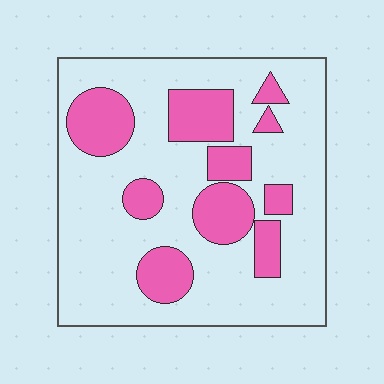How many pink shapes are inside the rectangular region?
10.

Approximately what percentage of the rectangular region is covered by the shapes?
Approximately 25%.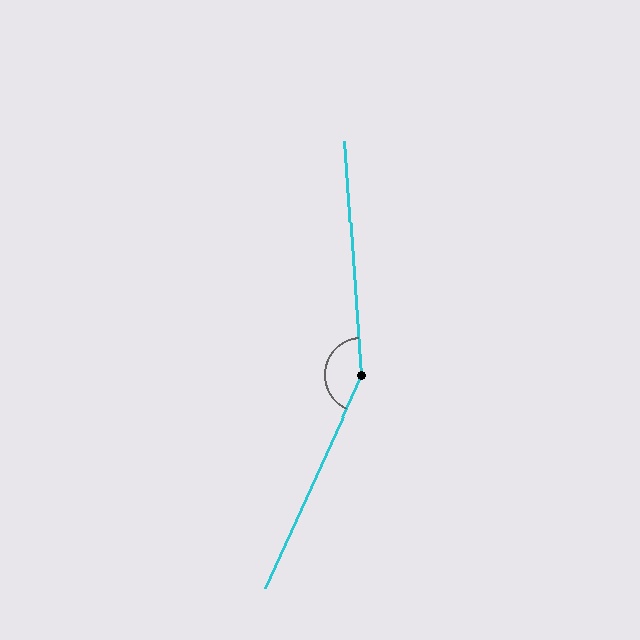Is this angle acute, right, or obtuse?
It is obtuse.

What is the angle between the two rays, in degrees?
Approximately 152 degrees.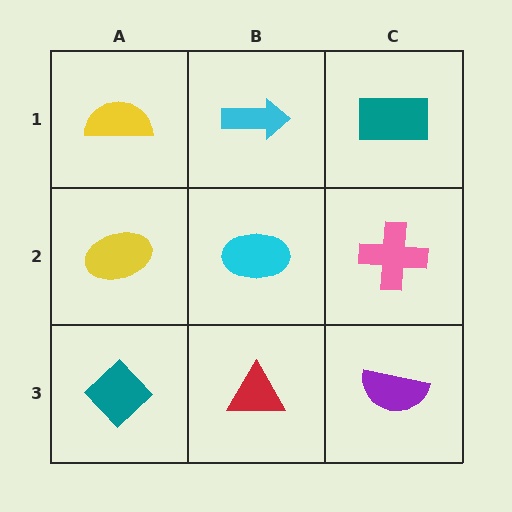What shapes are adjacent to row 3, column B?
A cyan ellipse (row 2, column B), a teal diamond (row 3, column A), a purple semicircle (row 3, column C).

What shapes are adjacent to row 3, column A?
A yellow ellipse (row 2, column A), a red triangle (row 3, column B).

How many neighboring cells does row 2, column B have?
4.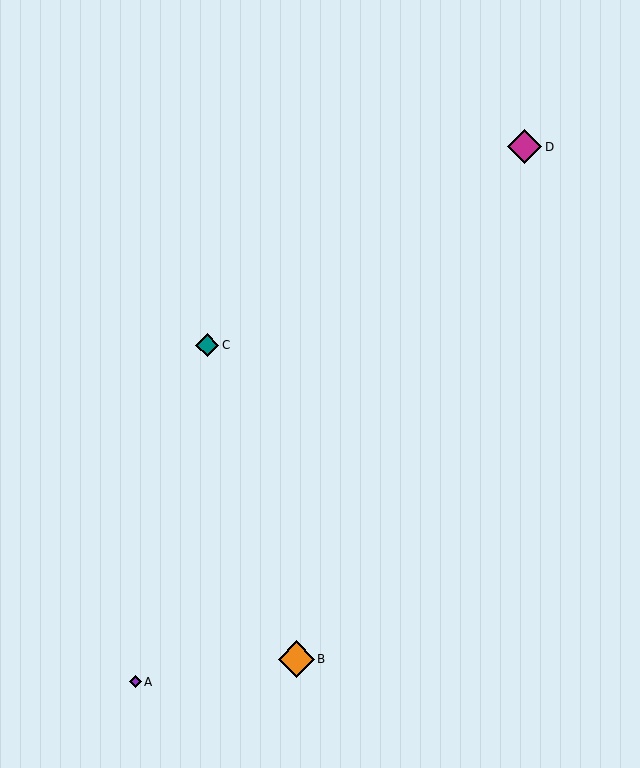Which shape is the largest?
The orange diamond (labeled B) is the largest.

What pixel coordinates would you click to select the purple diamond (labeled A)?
Click at (135, 682) to select the purple diamond A.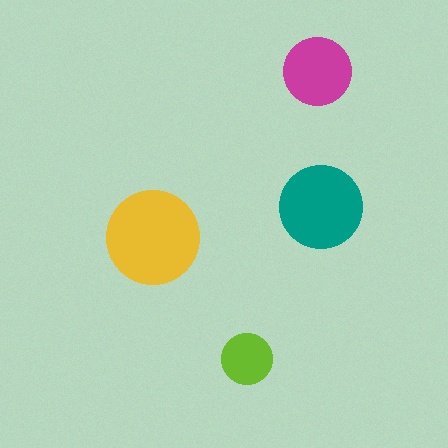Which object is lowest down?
The lime circle is bottommost.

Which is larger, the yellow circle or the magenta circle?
The yellow one.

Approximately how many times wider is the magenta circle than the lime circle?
About 1.5 times wider.